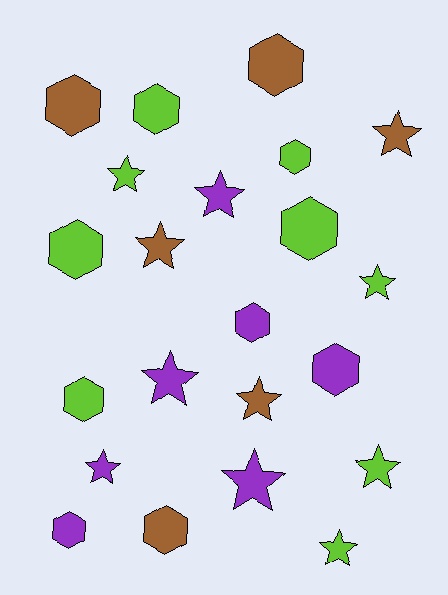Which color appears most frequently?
Lime, with 9 objects.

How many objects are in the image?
There are 22 objects.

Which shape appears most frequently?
Hexagon, with 11 objects.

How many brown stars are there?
There are 3 brown stars.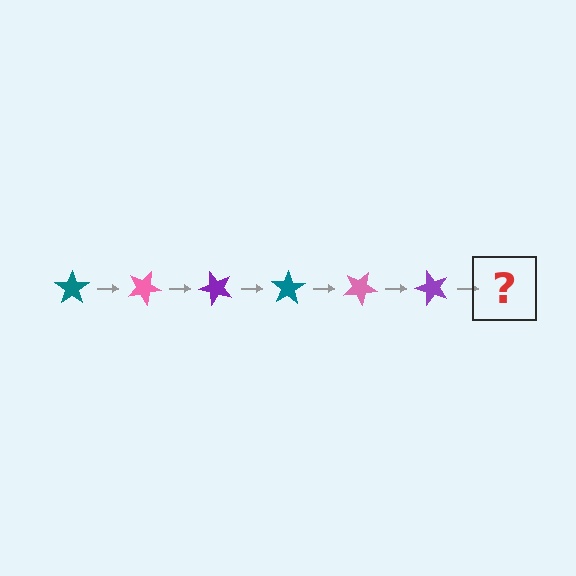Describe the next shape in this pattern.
It should be a teal star, rotated 150 degrees from the start.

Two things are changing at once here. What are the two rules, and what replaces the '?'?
The two rules are that it rotates 25 degrees each step and the color cycles through teal, pink, and purple. The '?' should be a teal star, rotated 150 degrees from the start.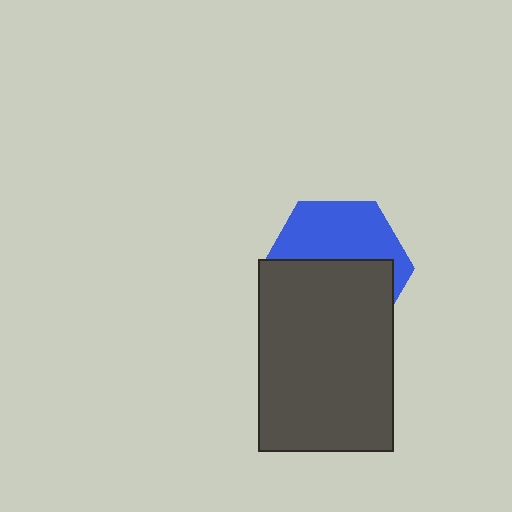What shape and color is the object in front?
The object in front is a dark gray rectangle.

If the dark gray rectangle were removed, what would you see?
You would see the complete blue hexagon.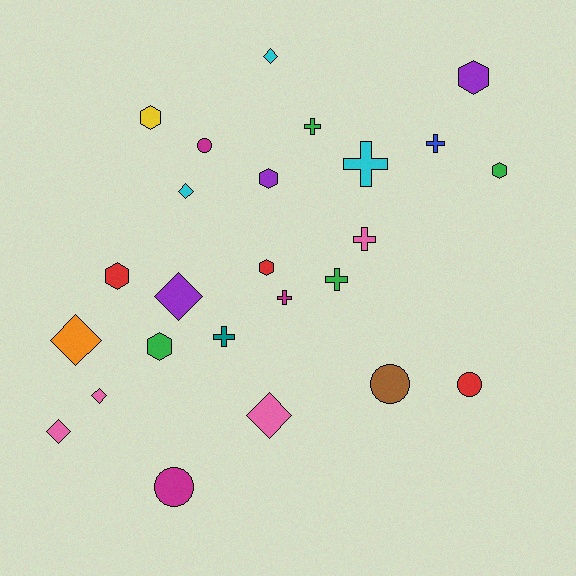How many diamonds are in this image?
There are 7 diamonds.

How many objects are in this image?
There are 25 objects.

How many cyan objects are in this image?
There are 3 cyan objects.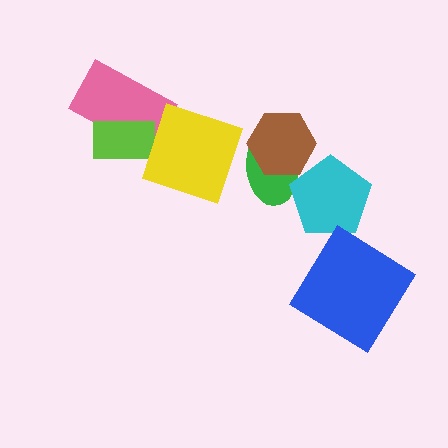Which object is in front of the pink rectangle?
The lime rectangle is in front of the pink rectangle.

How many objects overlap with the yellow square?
0 objects overlap with the yellow square.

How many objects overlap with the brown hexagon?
1 object overlaps with the brown hexagon.